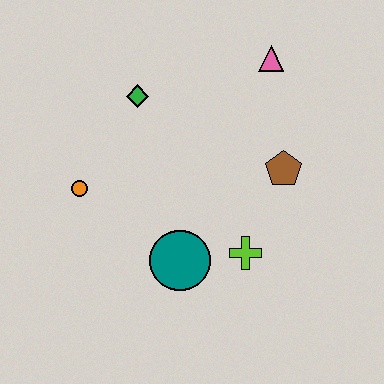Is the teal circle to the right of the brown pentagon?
No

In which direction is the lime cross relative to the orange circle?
The lime cross is to the right of the orange circle.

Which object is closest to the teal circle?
The lime cross is closest to the teal circle.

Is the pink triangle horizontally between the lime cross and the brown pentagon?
Yes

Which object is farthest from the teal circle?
The pink triangle is farthest from the teal circle.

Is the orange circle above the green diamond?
No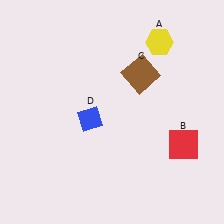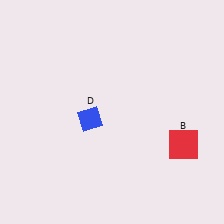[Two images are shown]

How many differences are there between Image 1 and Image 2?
There are 2 differences between the two images.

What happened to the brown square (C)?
The brown square (C) was removed in Image 2. It was in the top-right area of Image 1.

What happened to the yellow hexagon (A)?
The yellow hexagon (A) was removed in Image 2. It was in the top-right area of Image 1.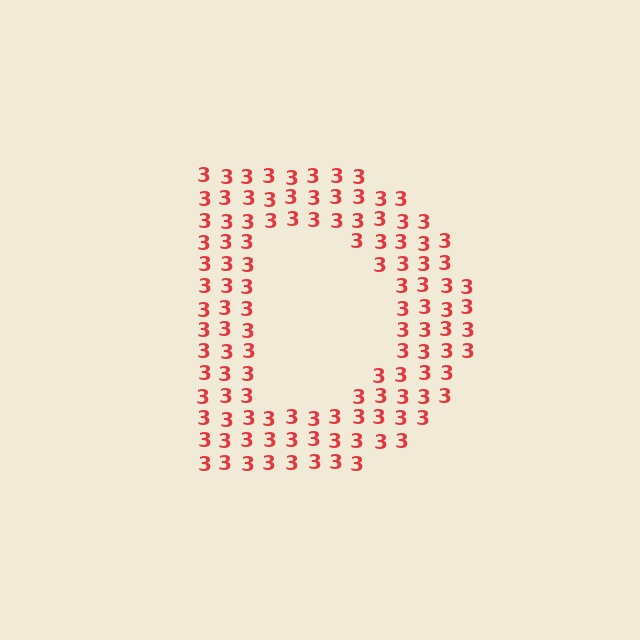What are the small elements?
The small elements are digit 3's.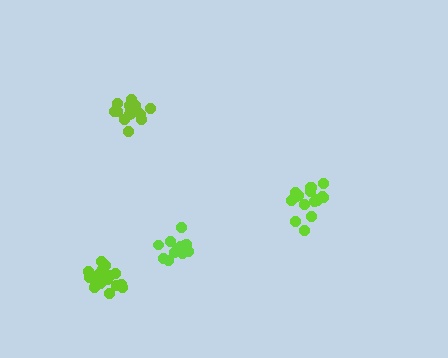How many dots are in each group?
Group 1: 13 dots, Group 2: 16 dots, Group 3: 17 dots, Group 4: 17 dots (63 total).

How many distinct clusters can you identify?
There are 4 distinct clusters.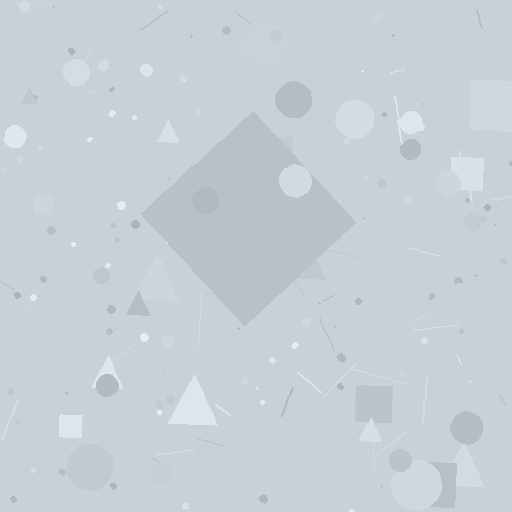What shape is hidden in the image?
A diamond is hidden in the image.